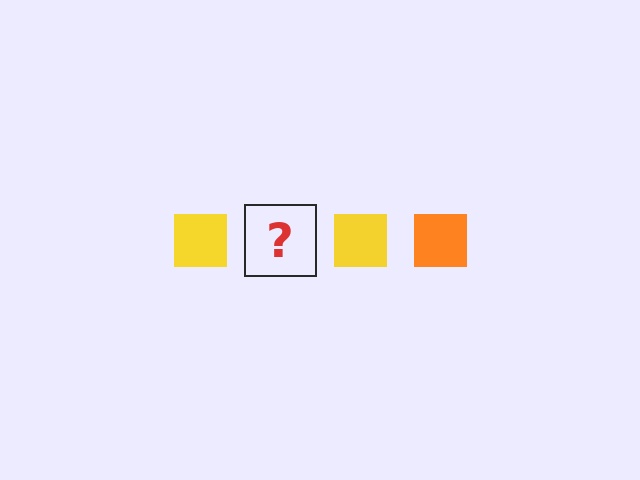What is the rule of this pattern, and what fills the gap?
The rule is that the pattern cycles through yellow, orange squares. The gap should be filled with an orange square.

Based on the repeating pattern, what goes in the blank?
The blank should be an orange square.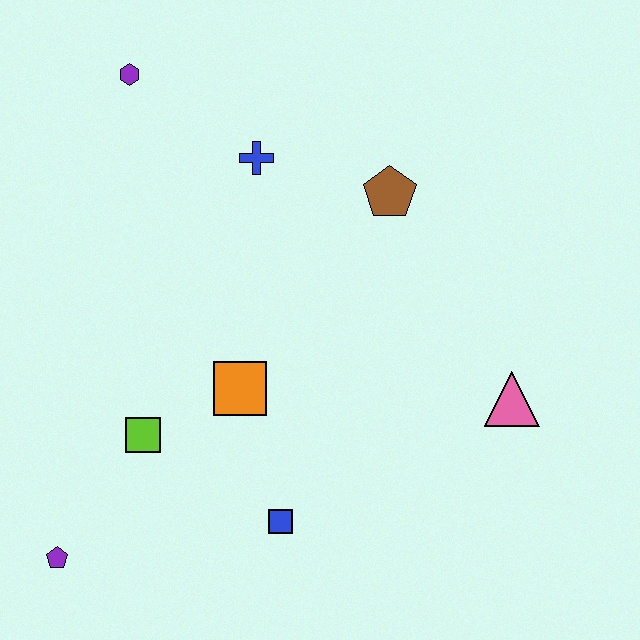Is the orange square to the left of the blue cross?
Yes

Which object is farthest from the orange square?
The purple hexagon is farthest from the orange square.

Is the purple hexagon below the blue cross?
No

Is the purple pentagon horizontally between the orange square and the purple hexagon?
No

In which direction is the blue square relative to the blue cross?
The blue square is below the blue cross.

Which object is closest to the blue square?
The orange square is closest to the blue square.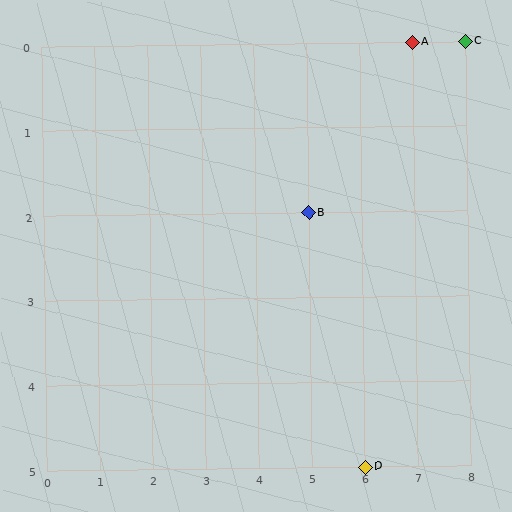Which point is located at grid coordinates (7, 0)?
Point A is at (7, 0).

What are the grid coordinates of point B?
Point B is at grid coordinates (5, 2).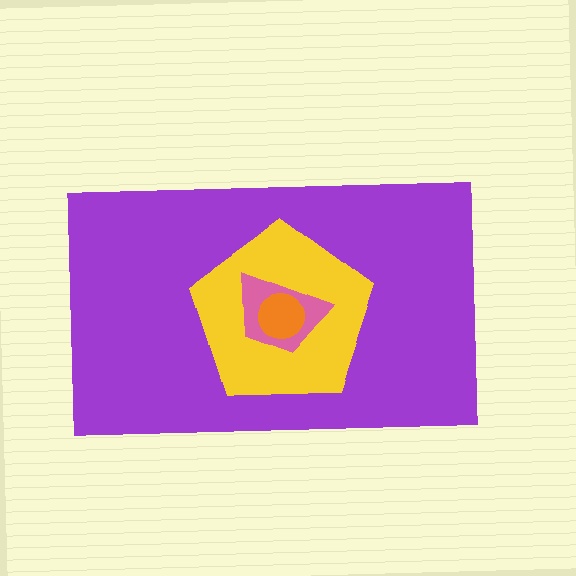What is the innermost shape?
The orange circle.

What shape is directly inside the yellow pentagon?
The pink trapezoid.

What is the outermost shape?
The purple rectangle.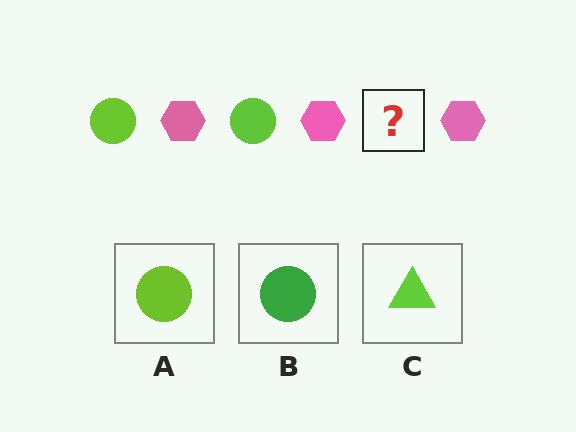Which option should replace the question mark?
Option A.